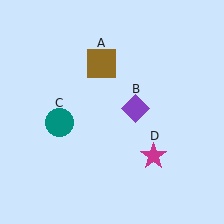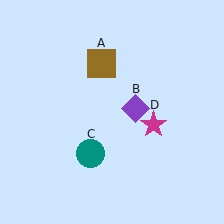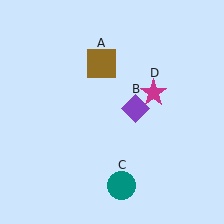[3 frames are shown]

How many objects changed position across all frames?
2 objects changed position: teal circle (object C), magenta star (object D).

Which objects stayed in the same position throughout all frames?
Brown square (object A) and purple diamond (object B) remained stationary.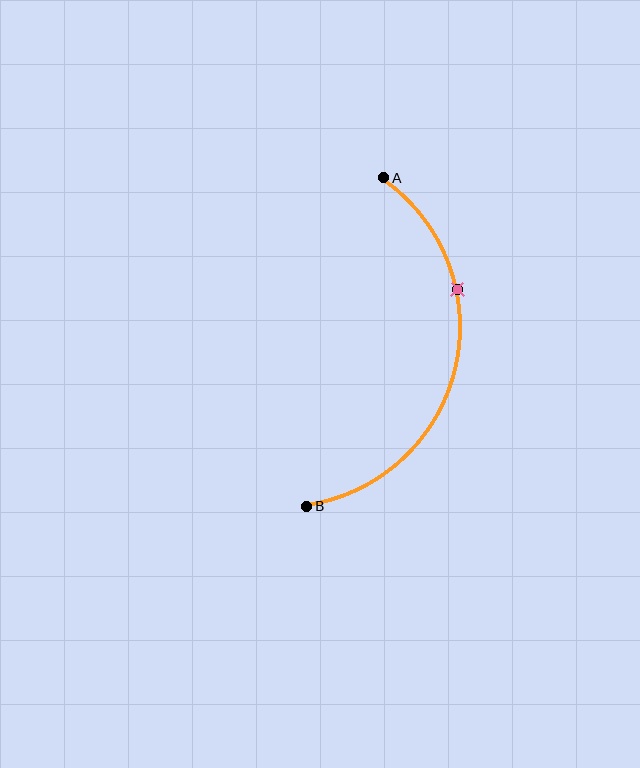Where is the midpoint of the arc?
The arc midpoint is the point on the curve farthest from the straight line joining A and B. It sits to the right of that line.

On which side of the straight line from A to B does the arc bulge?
The arc bulges to the right of the straight line connecting A and B.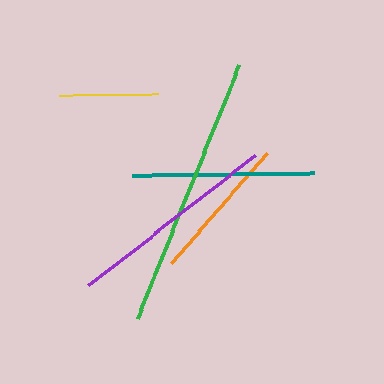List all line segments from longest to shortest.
From longest to shortest: green, purple, teal, orange, yellow.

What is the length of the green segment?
The green segment is approximately 273 pixels long.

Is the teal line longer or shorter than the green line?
The green line is longer than the teal line.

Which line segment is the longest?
The green line is the longest at approximately 273 pixels.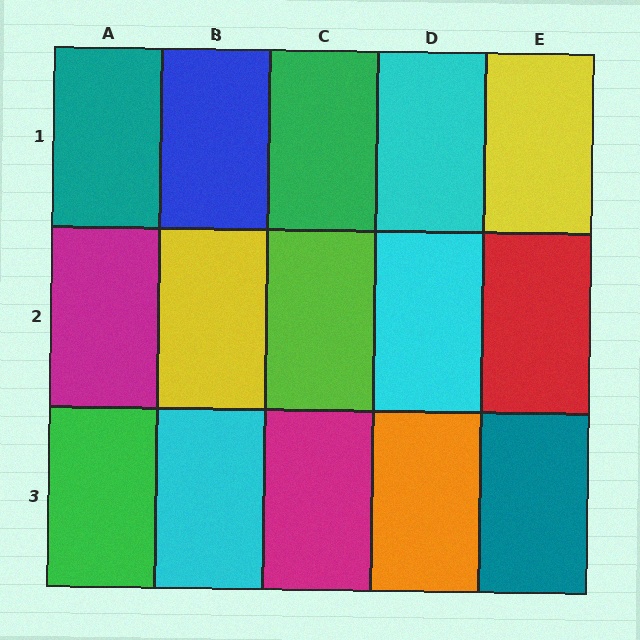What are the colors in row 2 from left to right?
Magenta, yellow, lime, cyan, red.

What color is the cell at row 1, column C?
Green.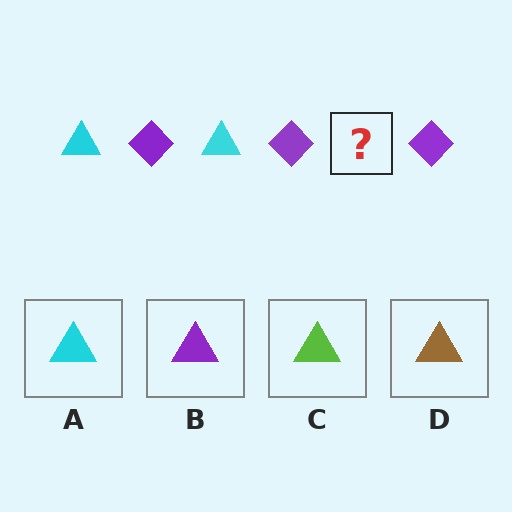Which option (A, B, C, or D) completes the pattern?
A.